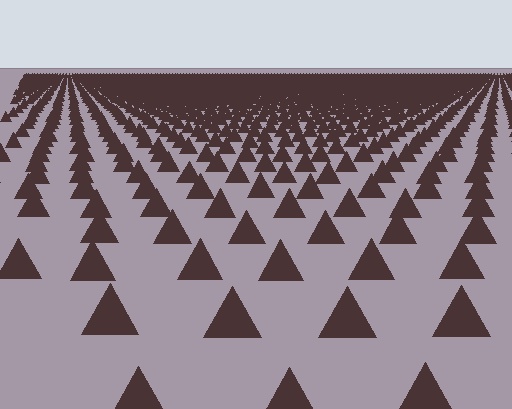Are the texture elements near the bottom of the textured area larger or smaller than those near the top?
Larger. Near the bottom, elements are closer to the viewer and appear at a bigger on-screen size.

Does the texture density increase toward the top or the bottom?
Density increases toward the top.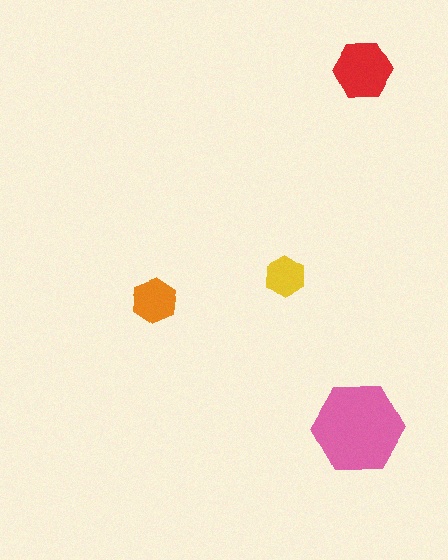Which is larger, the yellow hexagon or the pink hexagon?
The pink one.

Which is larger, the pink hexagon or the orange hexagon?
The pink one.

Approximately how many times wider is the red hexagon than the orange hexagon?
About 1.5 times wider.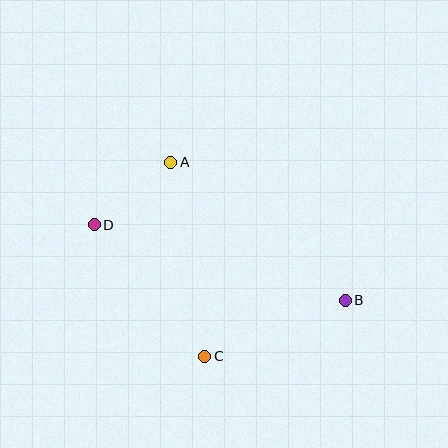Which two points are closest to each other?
Points A and D are closest to each other.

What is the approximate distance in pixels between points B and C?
The distance between B and C is approximately 151 pixels.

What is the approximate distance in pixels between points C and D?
The distance between C and D is approximately 172 pixels.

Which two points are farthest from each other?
Points B and D are farthest from each other.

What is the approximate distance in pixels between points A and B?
The distance between A and B is approximately 223 pixels.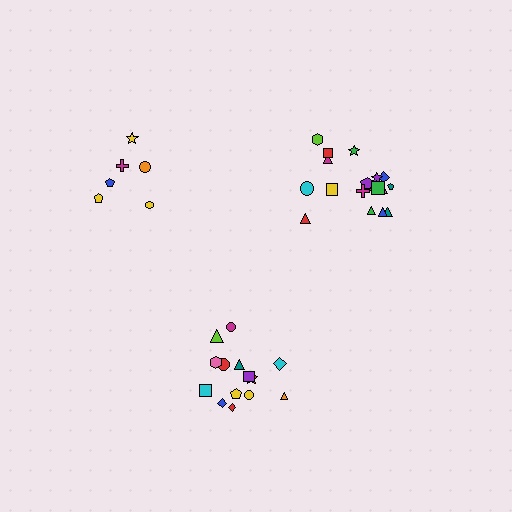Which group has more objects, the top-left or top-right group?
The top-right group.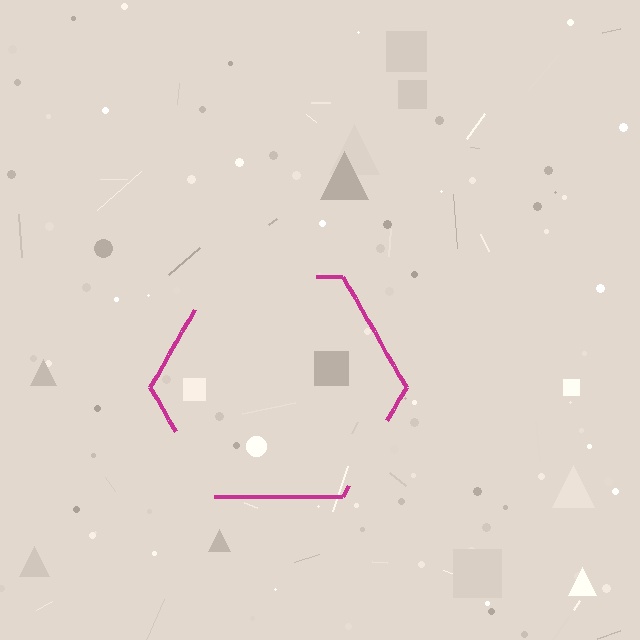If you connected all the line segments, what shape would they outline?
They would outline a hexagon.